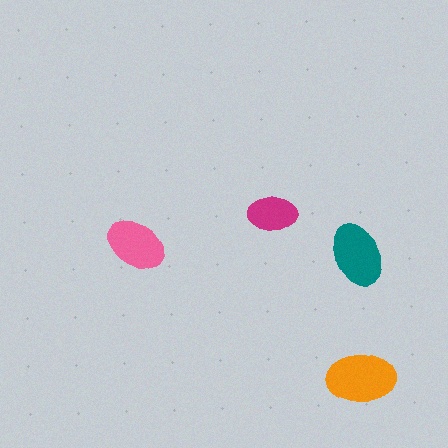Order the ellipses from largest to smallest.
the orange one, the teal one, the pink one, the magenta one.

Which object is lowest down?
The orange ellipse is bottommost.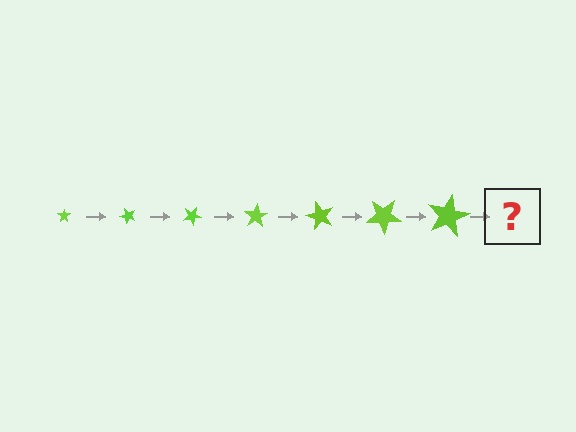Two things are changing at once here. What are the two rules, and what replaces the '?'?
The two rules are that the star grows larger each step and it rotates 50 degrees each step. The '?' should be a star, larger than the previous one and rotated 350 degrees from the start.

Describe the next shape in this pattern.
It should be a star, larger than the previous one and rotated 350 degrees from the start.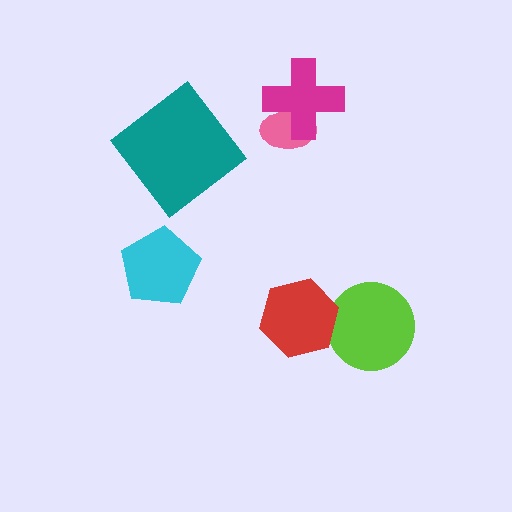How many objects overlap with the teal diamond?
0 objects overlap with the teal diamond.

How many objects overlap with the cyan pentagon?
0 objects overlap with the cyan pentagon.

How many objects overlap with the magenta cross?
1 object overlaps with the magenta cross.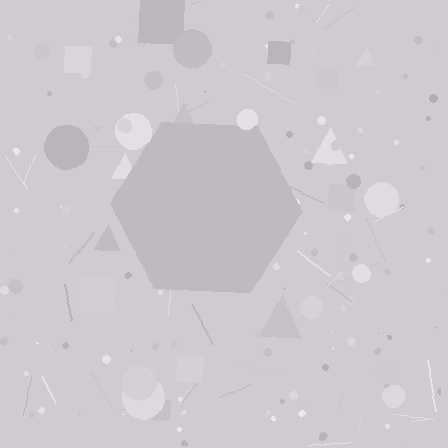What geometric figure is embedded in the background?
A hexagon is embedded in the background.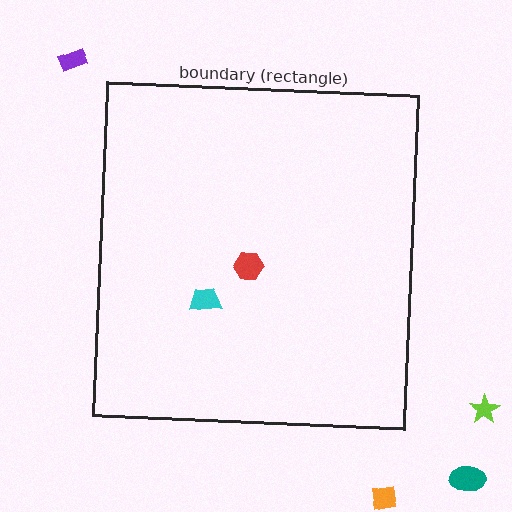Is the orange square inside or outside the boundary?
Outside.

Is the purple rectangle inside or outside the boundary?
Outside.